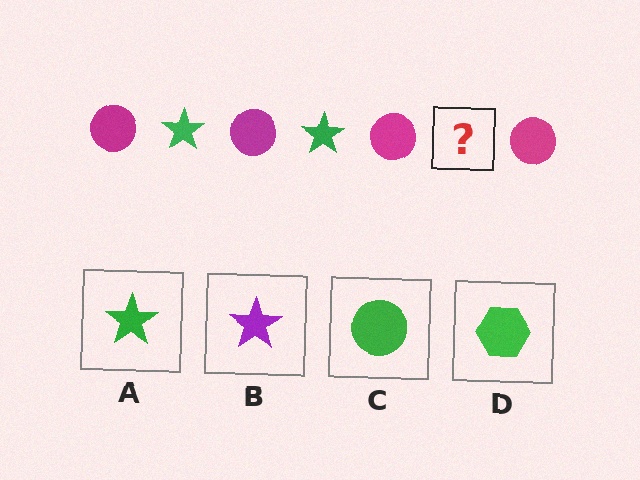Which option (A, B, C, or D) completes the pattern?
A.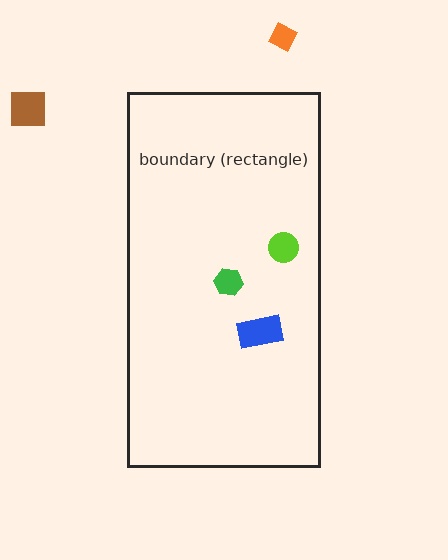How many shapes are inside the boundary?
3 inside, 2 outside.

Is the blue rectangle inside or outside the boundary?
Inside.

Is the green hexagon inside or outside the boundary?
Inside.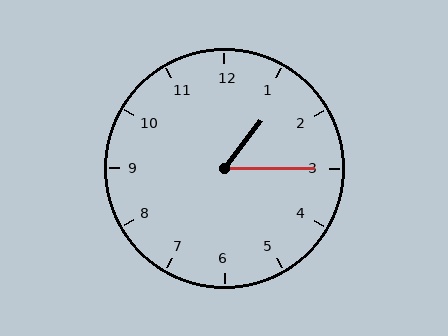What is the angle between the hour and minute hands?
Approximately 52 degrees.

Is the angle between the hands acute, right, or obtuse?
It is acute.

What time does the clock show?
1:15.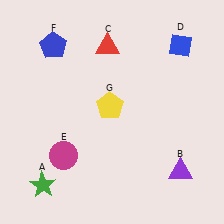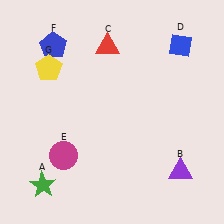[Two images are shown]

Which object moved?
The yellow pentagon (G) moved left.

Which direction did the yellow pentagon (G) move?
The yellow pentagon (G) moved left.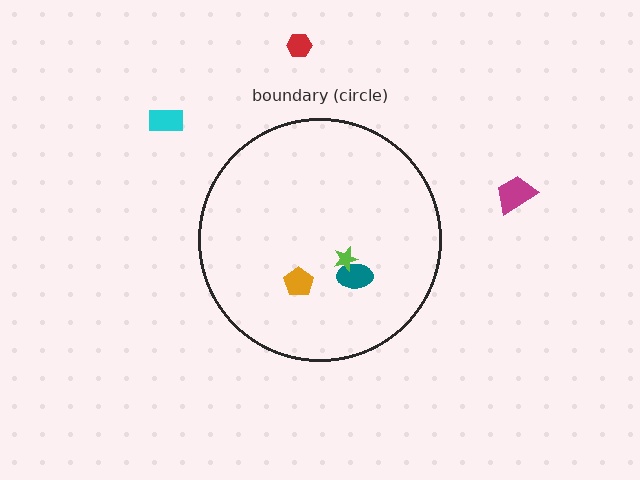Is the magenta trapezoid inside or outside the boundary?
Outside.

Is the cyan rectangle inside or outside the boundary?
Outside.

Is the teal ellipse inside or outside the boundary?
Inside.